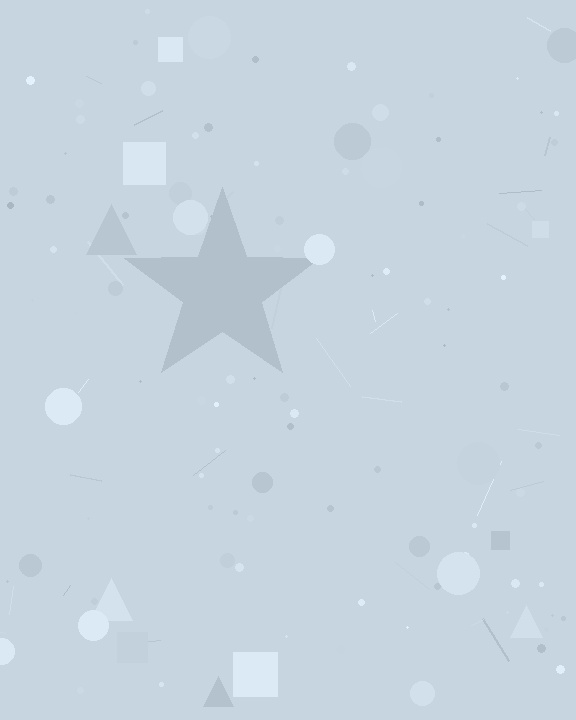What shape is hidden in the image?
A star is hidden in the image.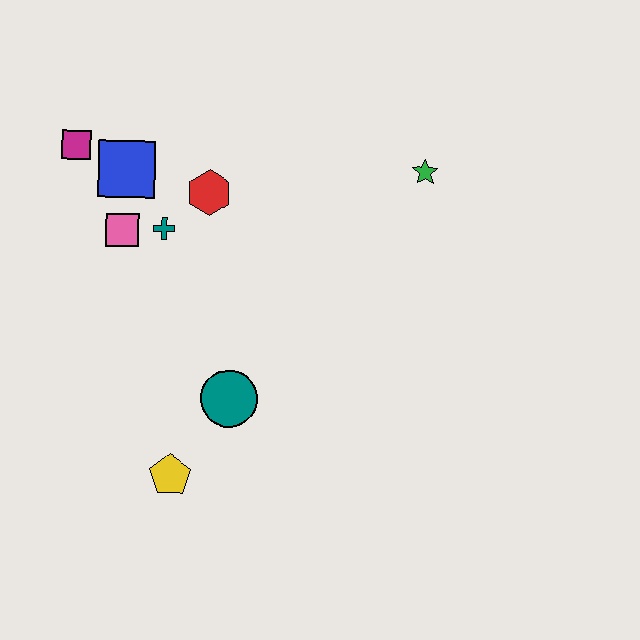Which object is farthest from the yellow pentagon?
The green star is farthest from the yellow pentagon.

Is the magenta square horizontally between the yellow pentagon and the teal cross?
No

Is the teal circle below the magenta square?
Yes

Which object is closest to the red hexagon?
The teal cross is closest to the red hexagon.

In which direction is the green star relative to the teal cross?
The green star is to the right of the teal cross.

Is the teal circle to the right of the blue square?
Yes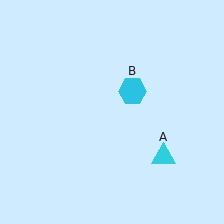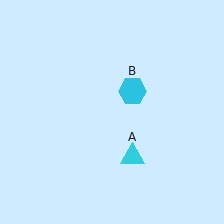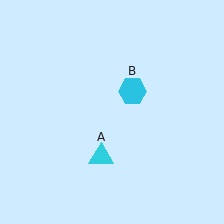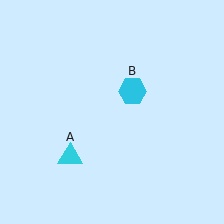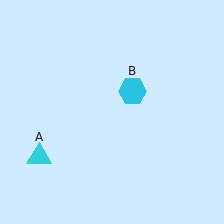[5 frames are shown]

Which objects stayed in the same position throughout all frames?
Cyan hexagon (object B) remained stationary.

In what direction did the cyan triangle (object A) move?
The cyan triangle (object A) moved left.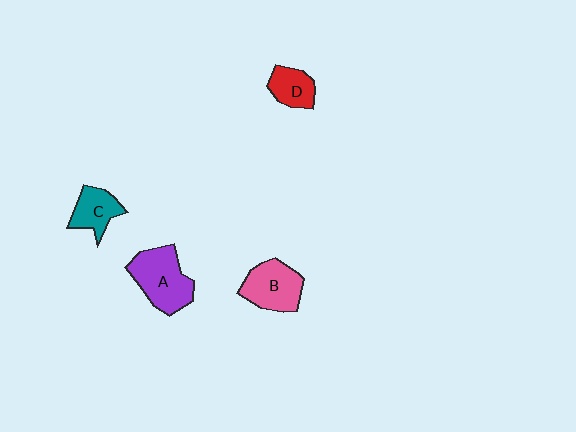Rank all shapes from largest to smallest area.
From largest to smallest: A (purple), B (pink), C (teal), D (red).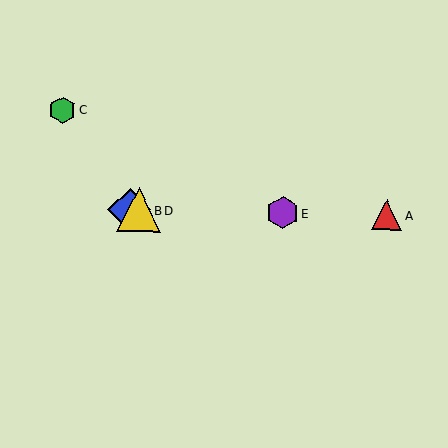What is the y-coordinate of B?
Object B is at y≈210.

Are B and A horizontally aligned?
Yes, both are at y≈210.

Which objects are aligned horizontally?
Objects A, B, D, E are aligned horizontally.